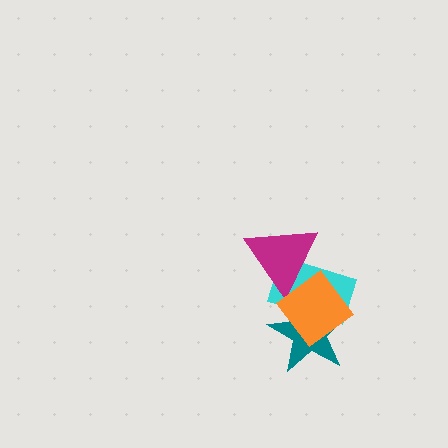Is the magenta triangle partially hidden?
Yes, it is partially covered by another shape.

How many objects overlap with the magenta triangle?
2 objects overlap with the magenta triangle.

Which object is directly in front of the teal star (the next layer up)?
The cyan rectangle is directly in front of the teal star.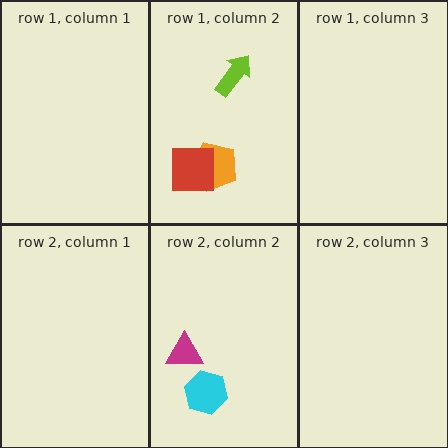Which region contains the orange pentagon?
The row 1, column 2 region.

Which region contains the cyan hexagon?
The row 2, column 2 region.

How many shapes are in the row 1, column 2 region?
3.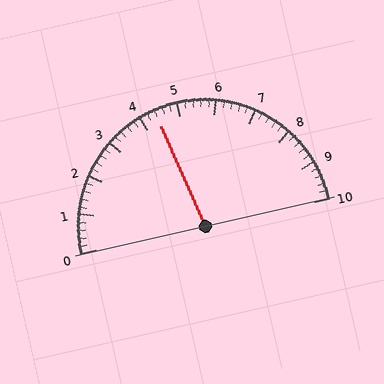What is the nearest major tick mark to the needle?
The nearest major tick mark is 4.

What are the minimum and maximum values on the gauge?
The gauge ranges from 0 to 10.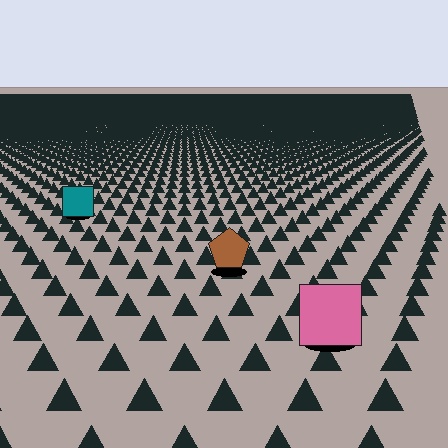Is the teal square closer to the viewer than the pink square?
No. The pink square is closer — you can tell from the texture gradient: the ground texture is coarser near it.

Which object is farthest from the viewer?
The teal square is farthest from the viewer. It appears smaller and the ground texture around it is denser.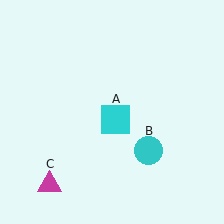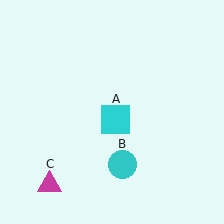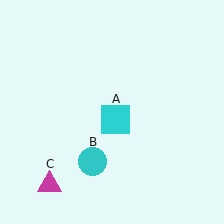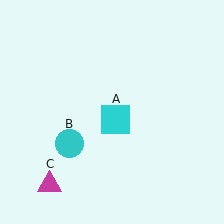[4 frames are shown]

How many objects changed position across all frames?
1 object changed position: cyan circle (object B).